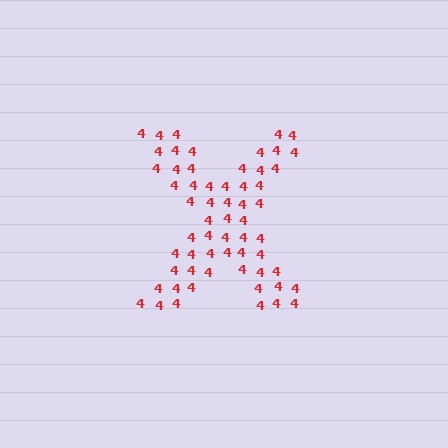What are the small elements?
The small elements are digit 4's.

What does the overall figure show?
The overall figure shows the letter X.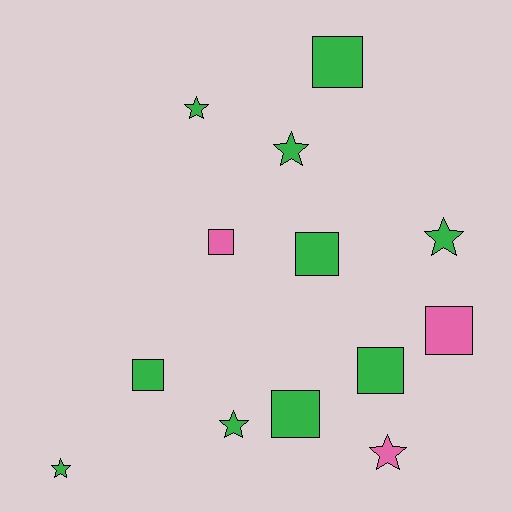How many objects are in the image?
There are 13 objects.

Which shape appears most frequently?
Square, with 7 objects.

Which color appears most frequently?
Green, with 10 objects.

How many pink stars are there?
There is 1 pink star.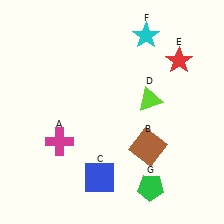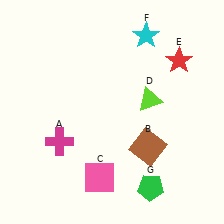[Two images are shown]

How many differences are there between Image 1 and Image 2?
There is 1 difference between the two images.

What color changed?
The square (C) changed from blue in Image 1 to pink in Image 2.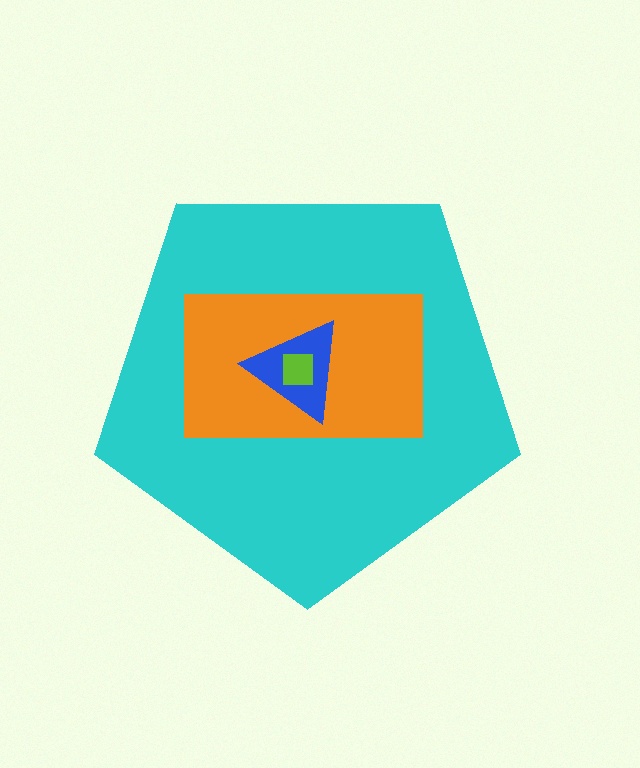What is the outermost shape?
The cyan pentagon.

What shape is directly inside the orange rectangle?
The blue triangle.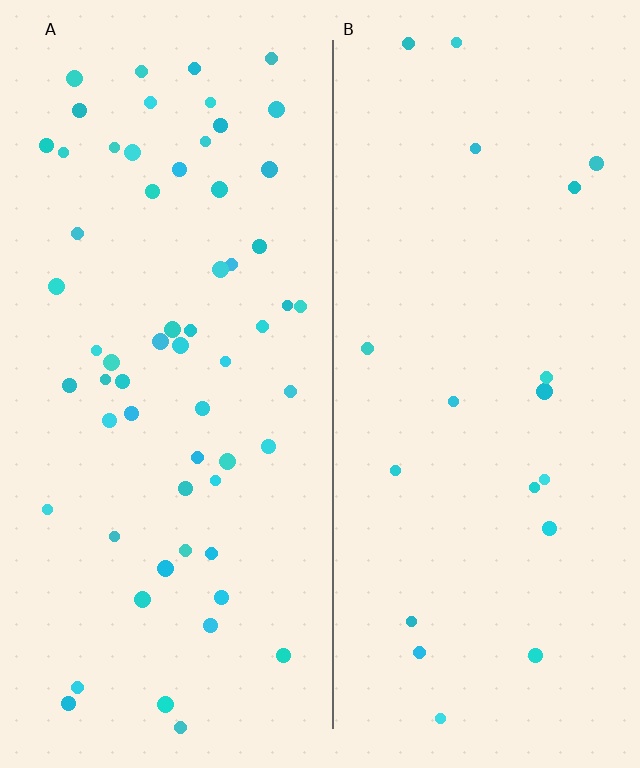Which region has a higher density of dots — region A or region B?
A (the left).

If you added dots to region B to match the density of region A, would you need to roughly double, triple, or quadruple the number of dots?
Approximately triple.